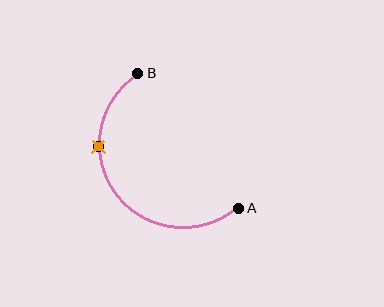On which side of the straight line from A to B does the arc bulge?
The arc bulges below and to the left of the straight line connecting A and B.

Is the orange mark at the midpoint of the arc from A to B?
No. The orange mark lies on the arc but is closer to endpoint B. The arc midpoint would be at the point on the curve equidistant along the arc from both A and B.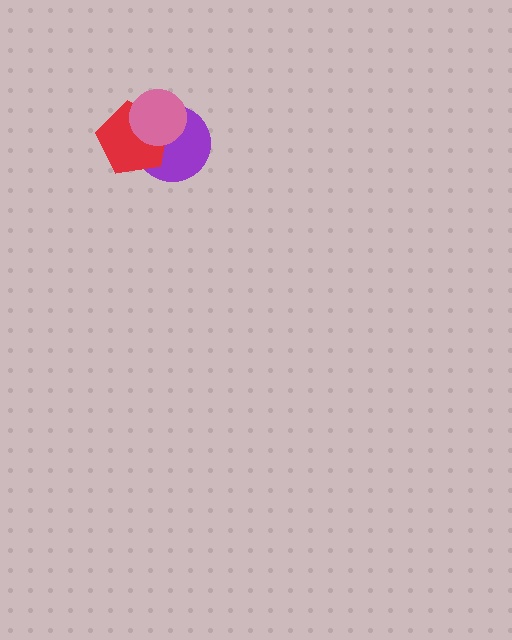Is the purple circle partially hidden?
Yes, it is partially covered by another shape.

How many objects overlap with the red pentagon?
2 objects overlap with the red pentagon.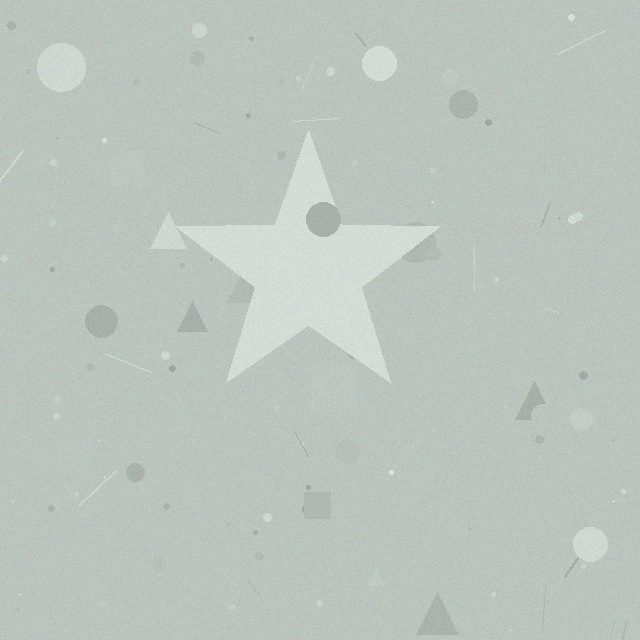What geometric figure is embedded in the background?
A star is embedded in the background.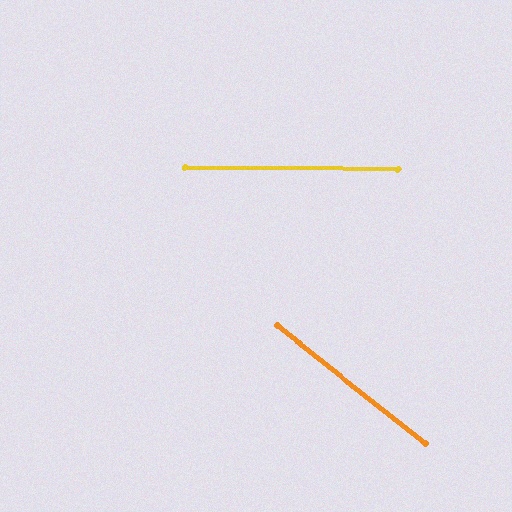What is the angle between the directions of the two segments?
Approximately 38 degrees.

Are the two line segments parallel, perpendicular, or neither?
Neither parallel nor perpendicular — they differ by about 38°.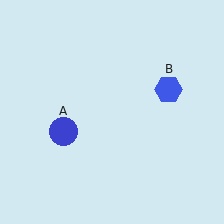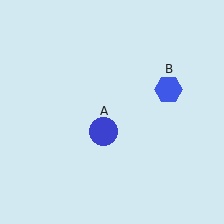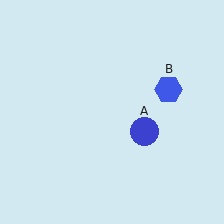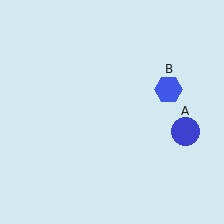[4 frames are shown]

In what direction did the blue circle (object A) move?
The blue circle (object A) moved right.